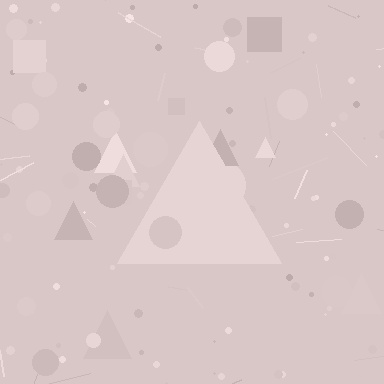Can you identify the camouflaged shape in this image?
The camouflaged shape is a triangle.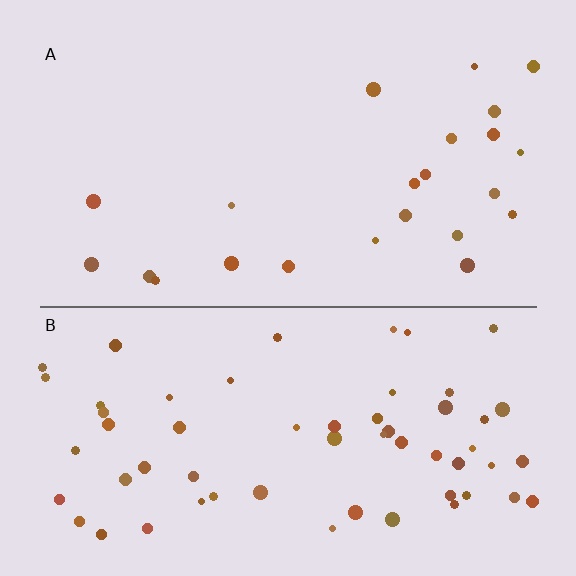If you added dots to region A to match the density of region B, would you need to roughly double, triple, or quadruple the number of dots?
Approximately triple.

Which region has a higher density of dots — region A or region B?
B (the bottom).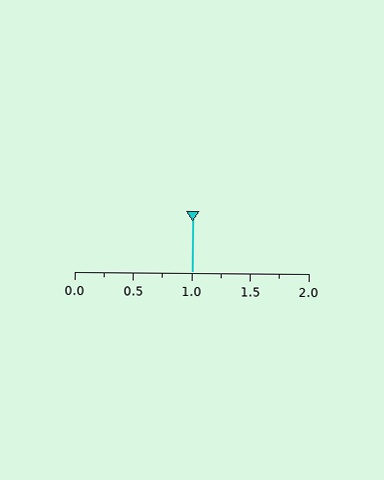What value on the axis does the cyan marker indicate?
The marker indicates approximately 1.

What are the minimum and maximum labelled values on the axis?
The axis runs from 0.0 to 2.0.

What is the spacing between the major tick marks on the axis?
The major ticks are spaced 0.5 apart.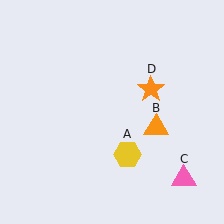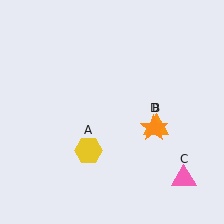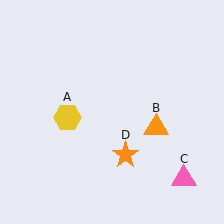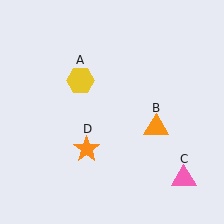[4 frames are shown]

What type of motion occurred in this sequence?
The yellow hexagon (object A), orange star (object D) rotated clockwise around the center of the scene.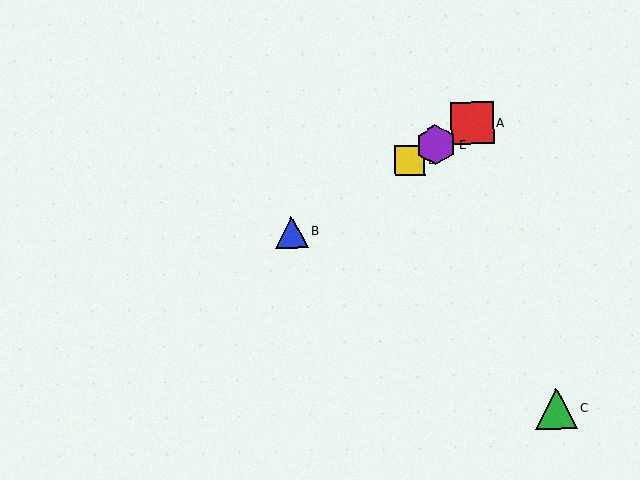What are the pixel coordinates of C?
Object C is at (556, 409).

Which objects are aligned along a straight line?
Objects A, B, D, E are aligned along a straight line.